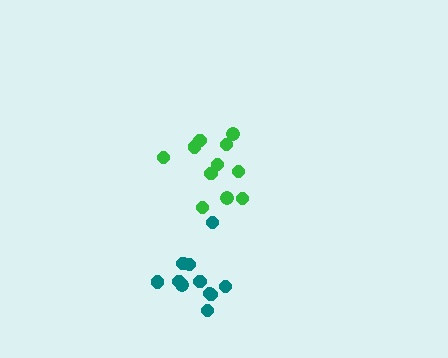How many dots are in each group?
Group 1: 11 dots, Group 2: 11 dots (22 total).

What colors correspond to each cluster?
The clusters are colored: green, teal.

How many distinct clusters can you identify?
There are 2 distinct clusters.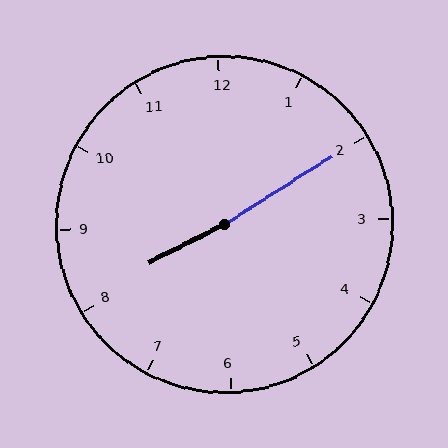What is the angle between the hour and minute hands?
Approximately 175 degrees.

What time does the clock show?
8:10.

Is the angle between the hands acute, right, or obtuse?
It is obtuse.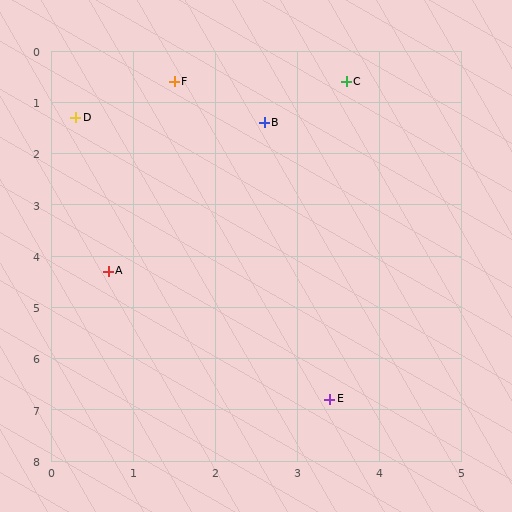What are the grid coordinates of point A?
Point A is at approximately (0.7, 4.3).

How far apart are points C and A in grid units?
Points C and A are about 4.7 grid units apart.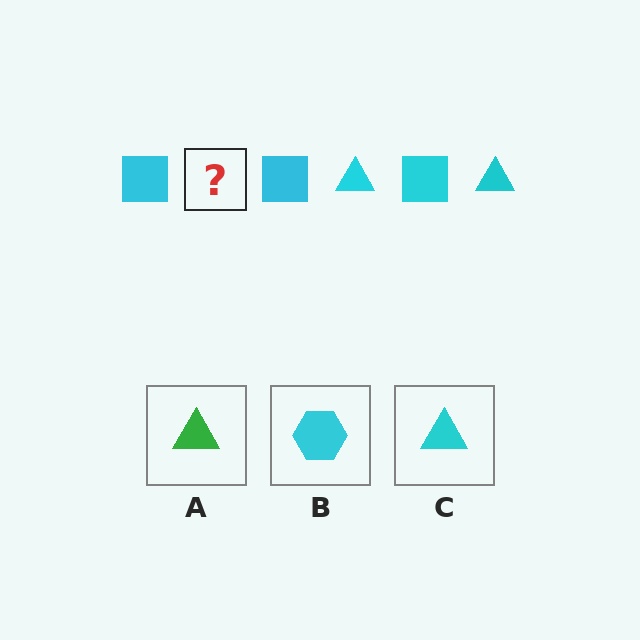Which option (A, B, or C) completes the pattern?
C.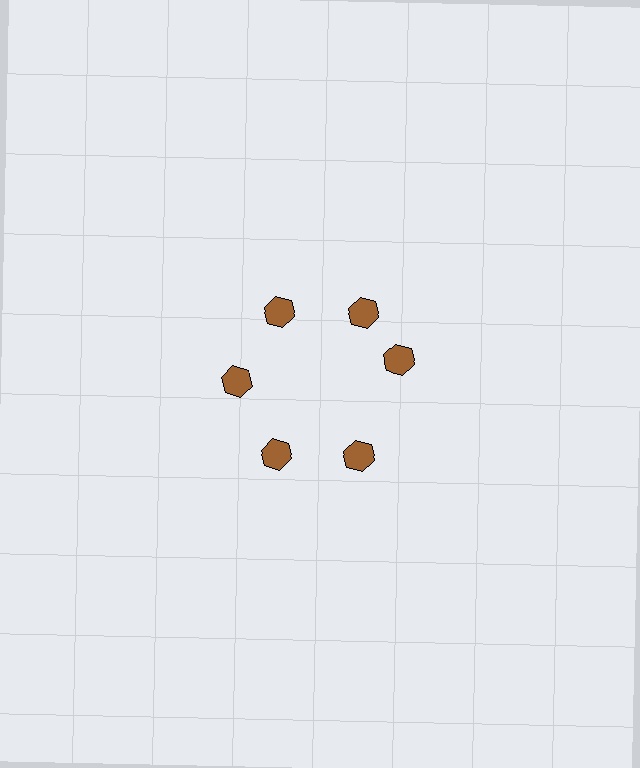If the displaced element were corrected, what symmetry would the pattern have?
It would have 6-fold rotational symmetry — the pattern would map onto itself every 60 degrees.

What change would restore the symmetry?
The symmetry would be restored by rotating it back into even spacing with its neighbors so that all 6 hexagons sit at equal angles and equal distance from the center.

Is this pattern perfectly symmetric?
No. The 6 brown hexagons are arranged in a ring, but one element near the 3 o'clock position is rotated out of alignment along the ring, breaking the 6-fold rotational symmetry.